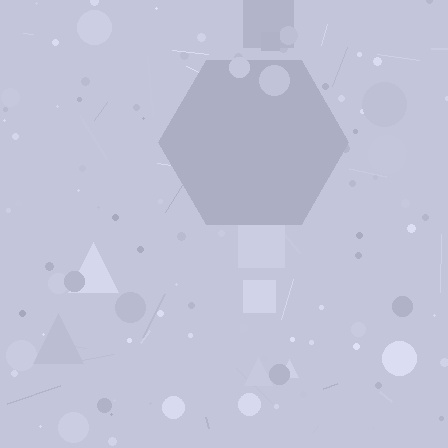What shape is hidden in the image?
A hexagon is hidden in the image.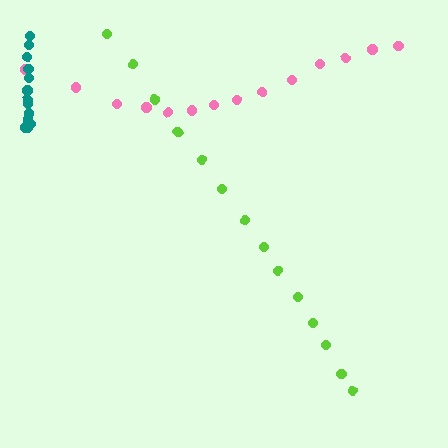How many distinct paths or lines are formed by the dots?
There are 3 distinct paths.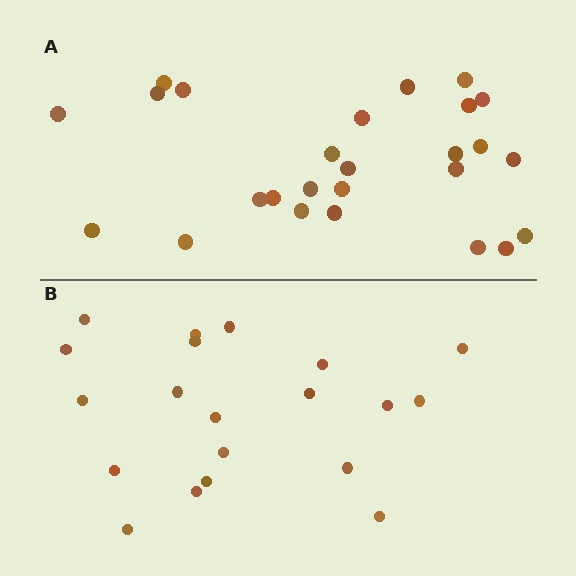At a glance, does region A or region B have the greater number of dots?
Region A (the top region) has more dots.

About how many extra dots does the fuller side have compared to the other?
Region A has about 6 more dots than region B.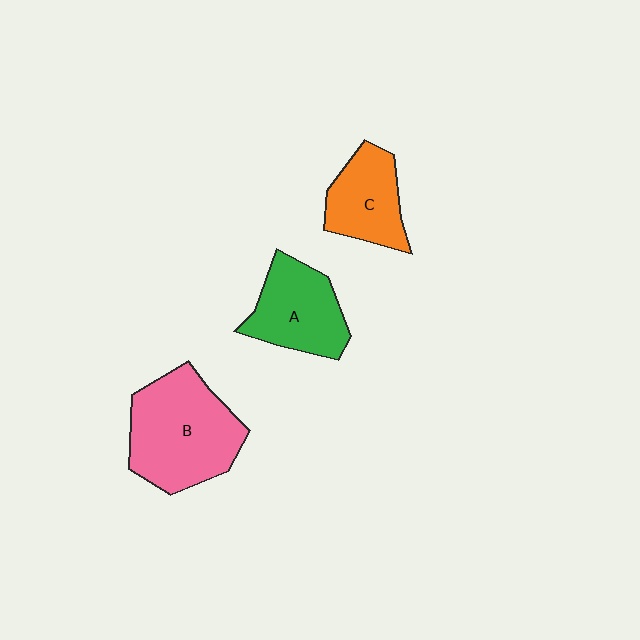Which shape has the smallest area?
Shape C (orange).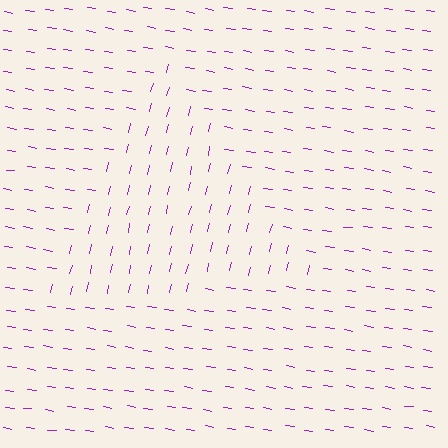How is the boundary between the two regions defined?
The boundary is defined purely by a change in line orientation (approximately 85 degrees difference). All lines are the same color and thickness.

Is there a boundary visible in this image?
Yes, there is a texture boundary formed by a change in line orientation.